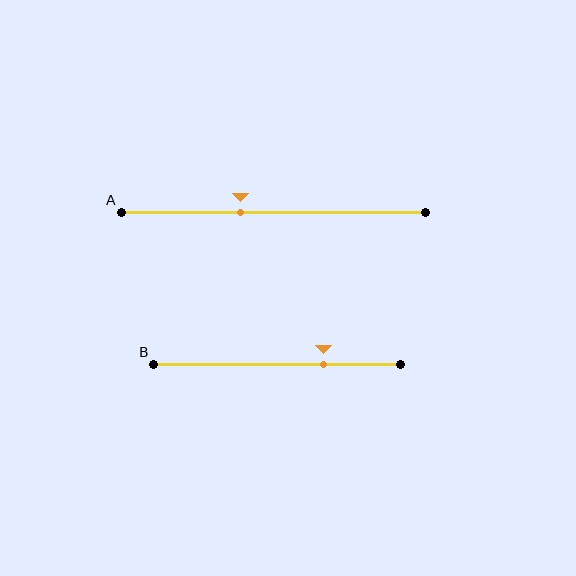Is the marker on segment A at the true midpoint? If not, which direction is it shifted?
No, the marker on segment A is shifted to the left by about 11% of the segment length.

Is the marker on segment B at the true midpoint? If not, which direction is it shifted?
No, the marker on segment B is shifted to the right by about 19% of the segment length.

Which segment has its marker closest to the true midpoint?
Segment A has its marker closest to the true midpoint.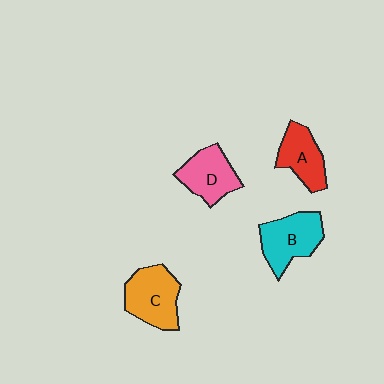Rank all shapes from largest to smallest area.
From largest to smallest: C (orange), B (cyan), D (pink), A (red).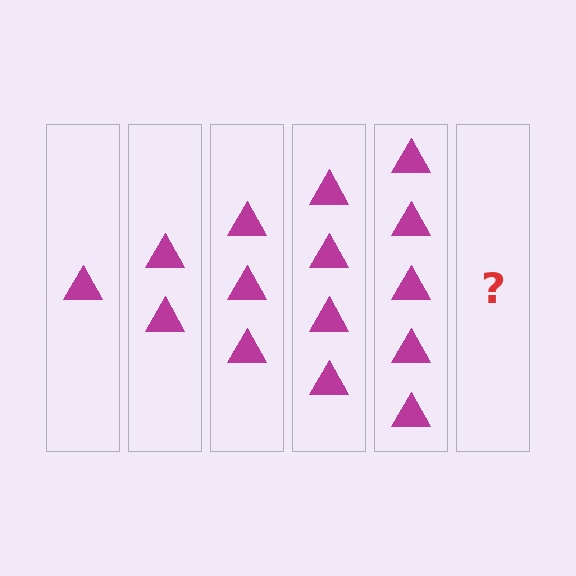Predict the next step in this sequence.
The next step is 6 triangles.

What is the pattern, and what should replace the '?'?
The pattern is that each step adds one more triangle. The '?' should be 6 triangles.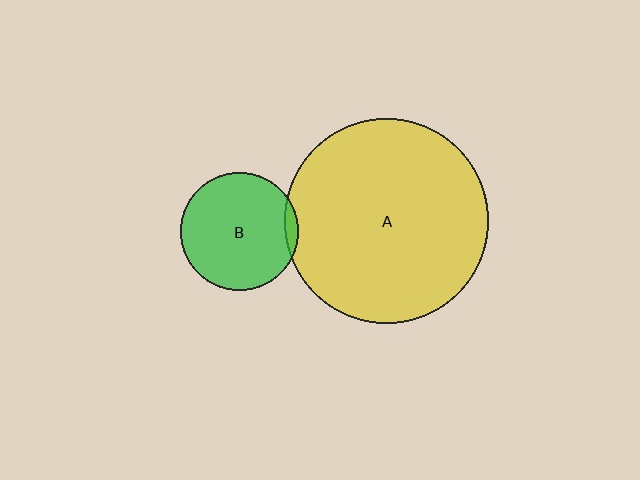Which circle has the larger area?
Circle A (yellow).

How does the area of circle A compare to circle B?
Approximately 3.0 times.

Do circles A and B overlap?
Yes.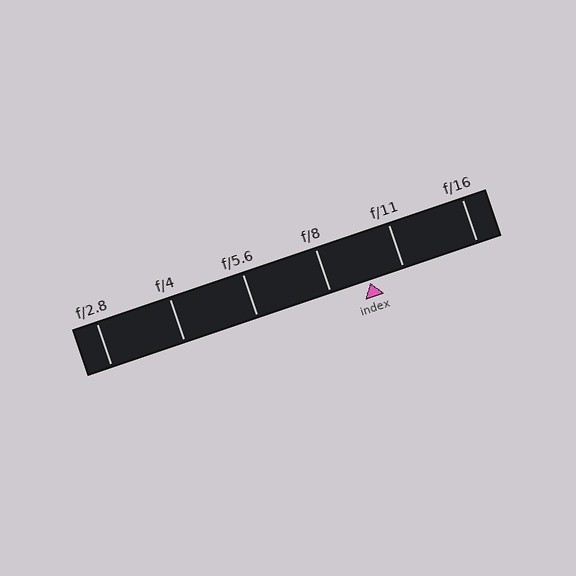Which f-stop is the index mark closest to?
The index mark is closest to f/11.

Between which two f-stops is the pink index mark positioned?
The index mark is between f/8 and f/11.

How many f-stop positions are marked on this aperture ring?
There are 6 f-stop positions marked.